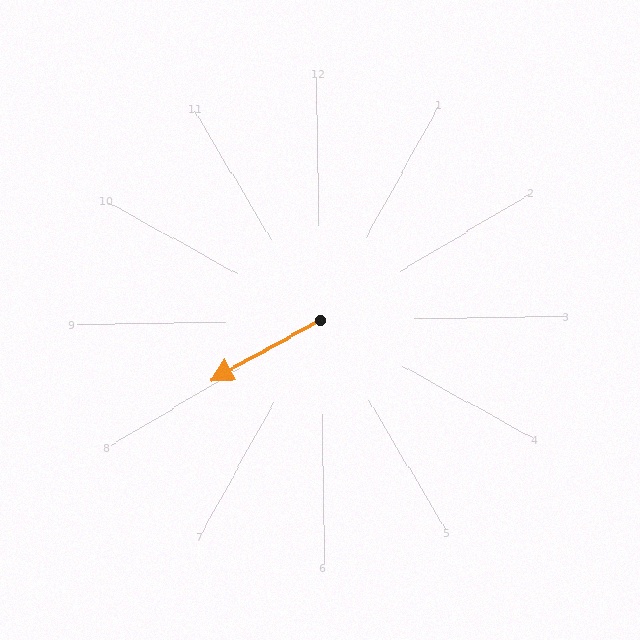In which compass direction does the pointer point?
Southwest.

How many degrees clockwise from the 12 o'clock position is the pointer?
Approximately 242 degrees.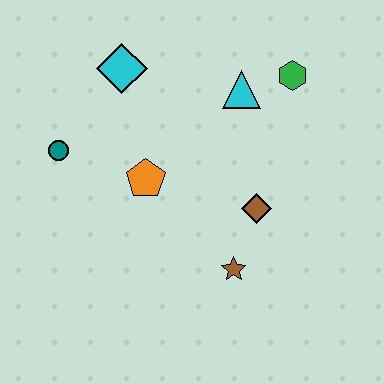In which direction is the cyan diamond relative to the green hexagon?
The cyan diamond is to the left of the green hexagon.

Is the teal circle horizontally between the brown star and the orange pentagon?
No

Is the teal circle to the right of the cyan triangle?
No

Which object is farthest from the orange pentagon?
The green hexagon is farthest from the orange pentagon.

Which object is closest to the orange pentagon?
The teal circle is closest to the orange pentagon.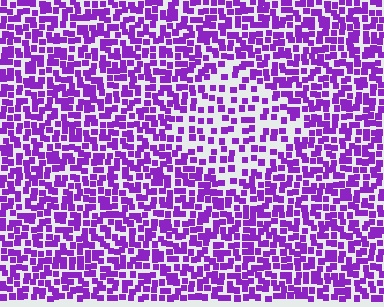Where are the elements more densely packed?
The elements are more densely packed outside the diamond boundary.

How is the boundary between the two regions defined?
The boundary is defined by a change in element density (approximately 1.9x ratio). All elements are the same color, size, and shape.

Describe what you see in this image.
The image contains small purple elements arranged at two different densities. A diamond-shaped region is visible where the elements are less densely packed than the surrounding area.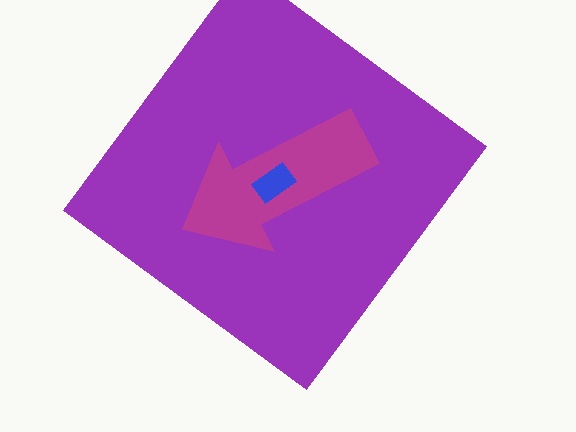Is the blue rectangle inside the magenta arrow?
Yes.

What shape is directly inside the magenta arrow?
The blue rectangle.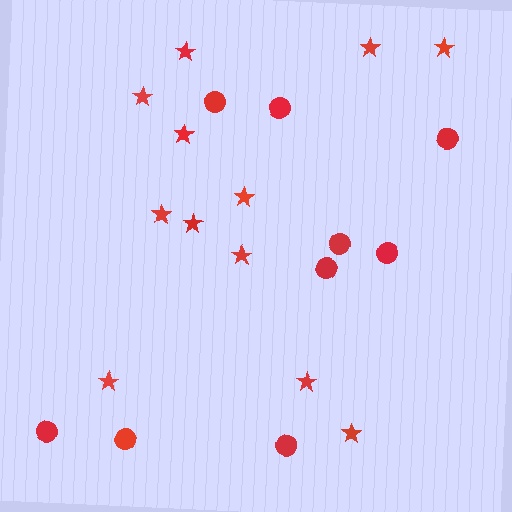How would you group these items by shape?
There are 2 groups: one group of stars (12) and one group of circles (9).